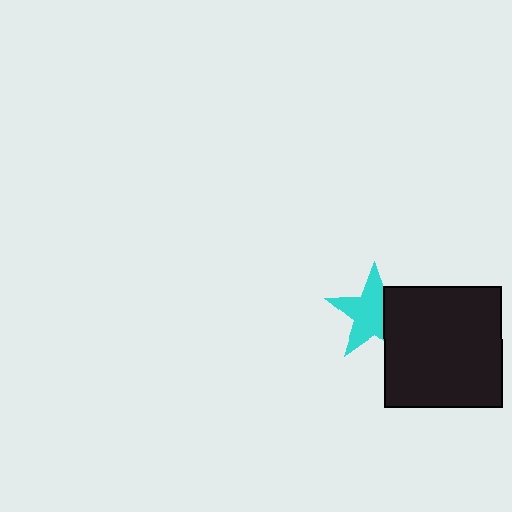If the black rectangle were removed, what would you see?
You would see the complete cyan star.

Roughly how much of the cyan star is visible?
Most of it is visible (roughly 67%).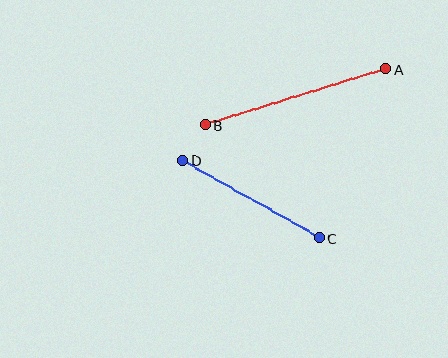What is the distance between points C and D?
The distance is approximately 157 pixels.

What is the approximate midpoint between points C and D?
The midpoint is at approximately (251, 199) pixels.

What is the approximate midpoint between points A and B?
The midpoint is at approximately (295, 97) pixels.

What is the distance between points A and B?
The distance is approximately 189 pixels.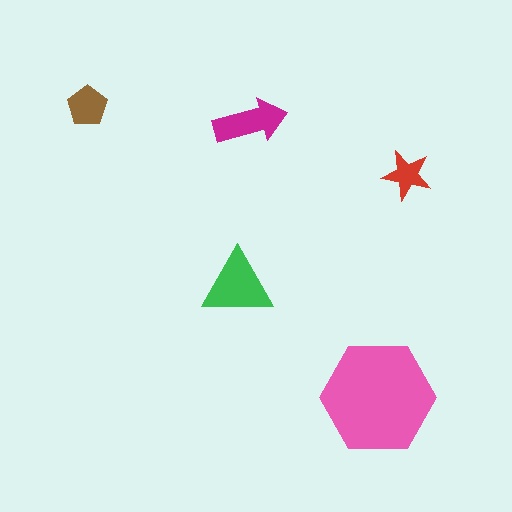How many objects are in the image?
There are 5 objects in the image.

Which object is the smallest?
The red star.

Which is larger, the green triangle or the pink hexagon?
The pink hexagon.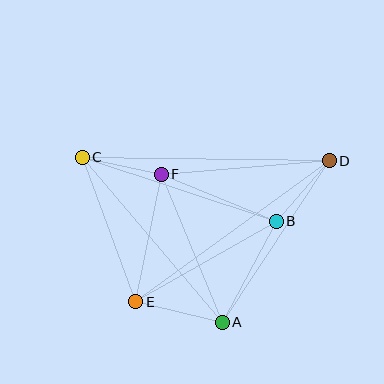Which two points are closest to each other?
Points C and F are closest to each other.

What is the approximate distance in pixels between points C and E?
The distance between C and E is approximately 154 pixels.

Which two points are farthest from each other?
Points C and D are farthest from each other.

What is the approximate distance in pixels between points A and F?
The distance between A and F is approximately 160 pixels.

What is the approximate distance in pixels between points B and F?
The distance between B and F is approximately 124 pixels.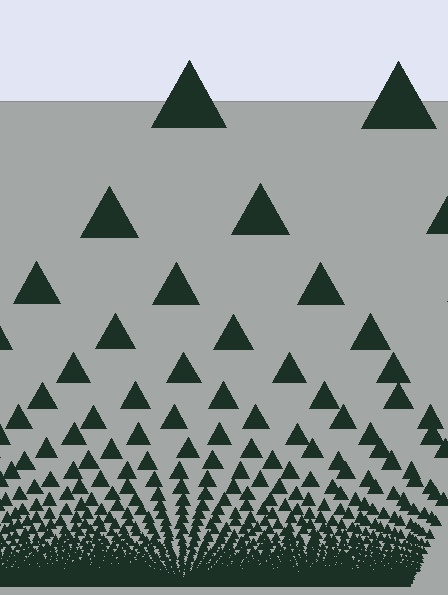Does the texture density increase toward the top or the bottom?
Density increases toward the bottom.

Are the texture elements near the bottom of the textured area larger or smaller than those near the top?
Smaller. The gradient is inverted — elements near the bottom are smaller and denser.